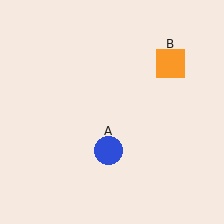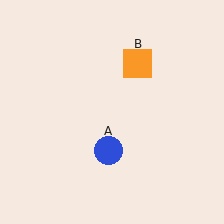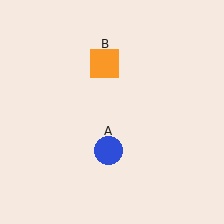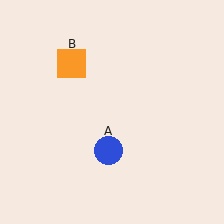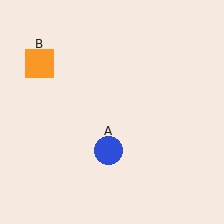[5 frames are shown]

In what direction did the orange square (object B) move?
The orange square (object B) moved left.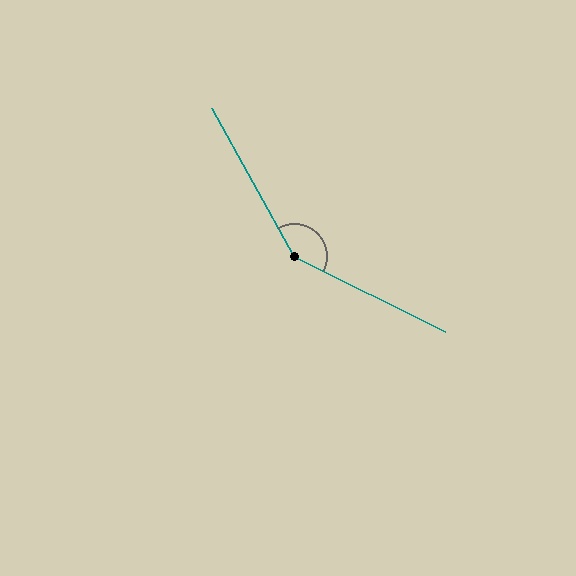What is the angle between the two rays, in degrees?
Approximately 145 degrees.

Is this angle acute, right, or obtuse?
It is obtuse.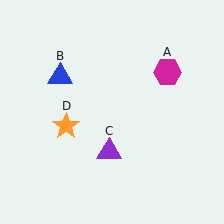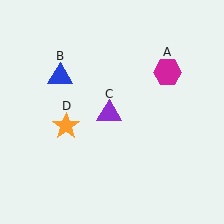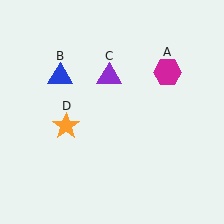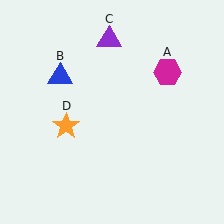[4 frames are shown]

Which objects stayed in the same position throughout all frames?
Magenta hexagon (object A) and blue triangle (object B) and orange star (object D) remained stationary.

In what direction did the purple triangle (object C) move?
The purple triangle (object C) moved up.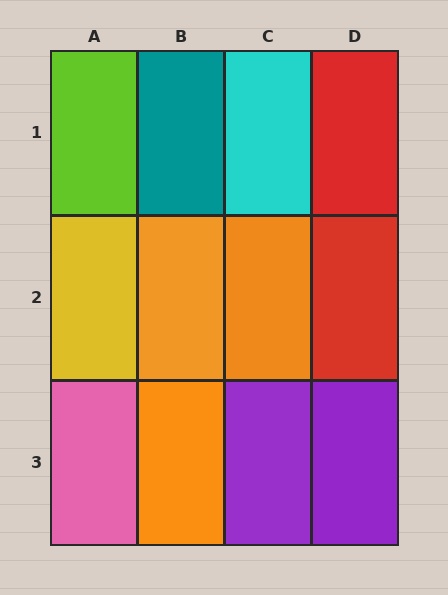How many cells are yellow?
1 cell is yellow.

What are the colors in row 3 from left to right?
Pink, orange, purple, purple.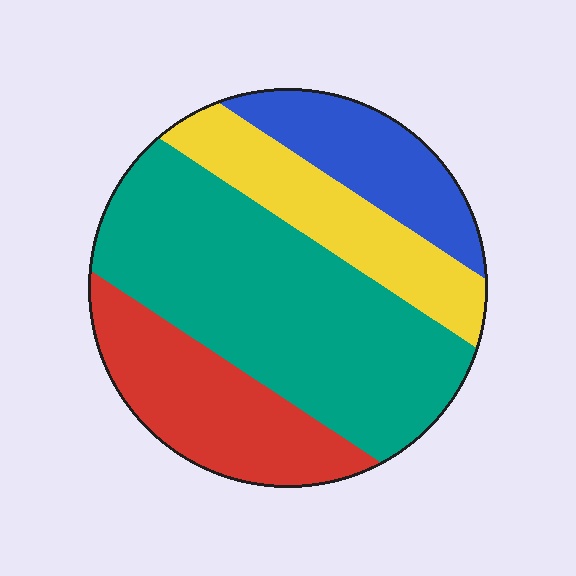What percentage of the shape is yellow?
Yellow covers around 20% of the shape.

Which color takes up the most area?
Teal, at roughly 45%.